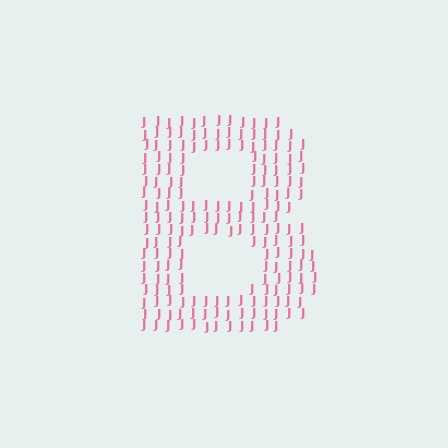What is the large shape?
The large shape is the letter B.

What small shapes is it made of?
It is made of small letter J's.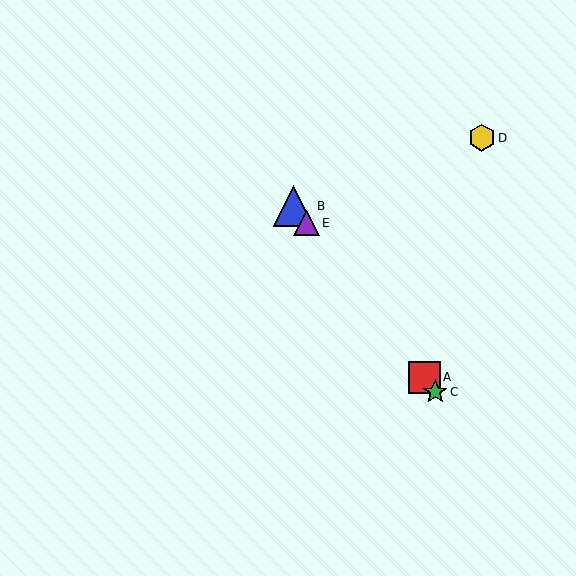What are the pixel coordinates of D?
Object D is at (482, 138).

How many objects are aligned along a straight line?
4 objects (A, B, C, E) are aligned along a straight line.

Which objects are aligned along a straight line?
Objects A, B, C, E are aligned along a straight line.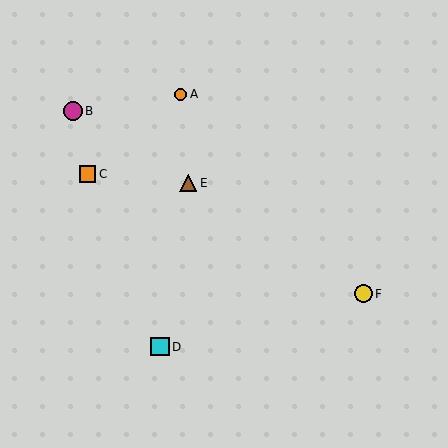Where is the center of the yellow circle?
The center of the yellow circle is at (363, 294).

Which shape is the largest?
The cyan square (labeled D) is the largest.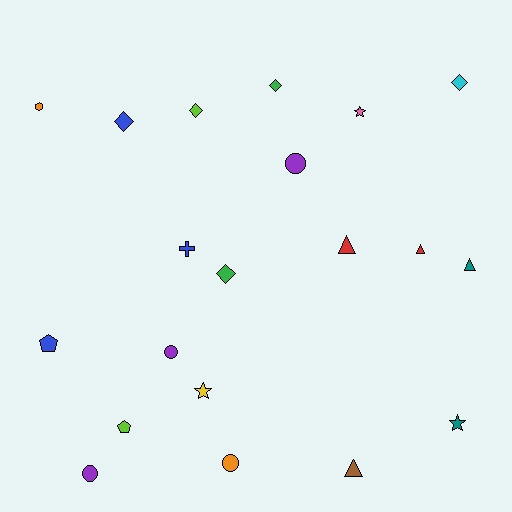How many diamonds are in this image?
There are 5 diamonds.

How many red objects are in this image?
There are 2 red objects.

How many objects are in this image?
There are 20 objects.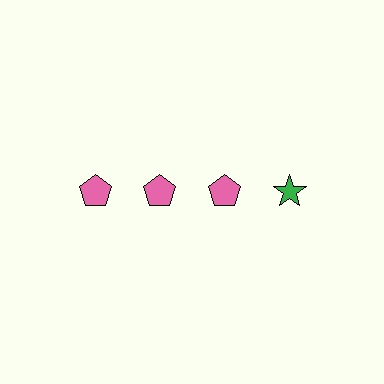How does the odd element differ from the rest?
It differs in both color (green instead of pink) and shape (star instead of pentagon).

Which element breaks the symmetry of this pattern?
The green star in the top row, second from right column breaks the symmetry. All other shapes are pink pentagons.